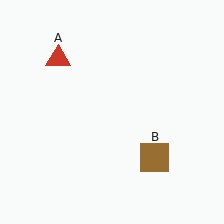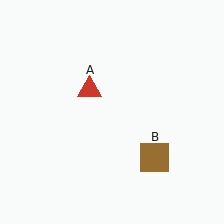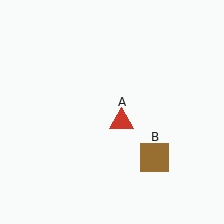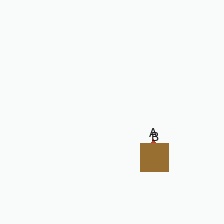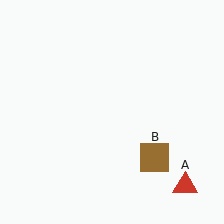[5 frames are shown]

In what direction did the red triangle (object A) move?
The red triangle (object A) moved down and to the right.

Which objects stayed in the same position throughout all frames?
Brown square (object B) remained stationary.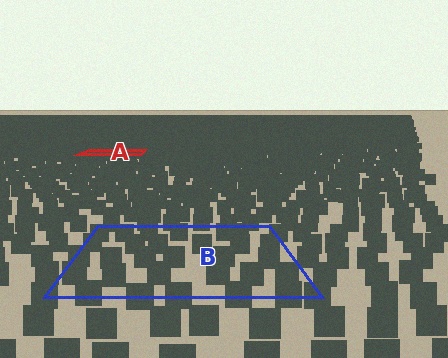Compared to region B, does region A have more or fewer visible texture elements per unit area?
Region A has more texture elements per unit area — they are packed more densely because it is farther away.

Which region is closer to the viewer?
Region B is closer. The texture elements there are larger and more spread out.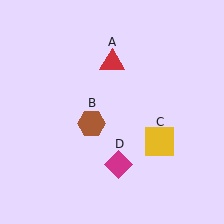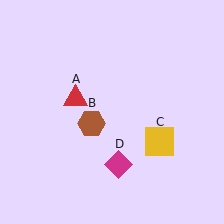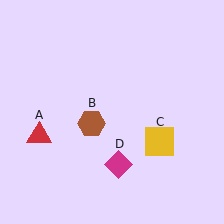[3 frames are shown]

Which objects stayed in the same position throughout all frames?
Brown hexagon (object B) and yellow square (object C) and magenta diamond (object D) remained stationary.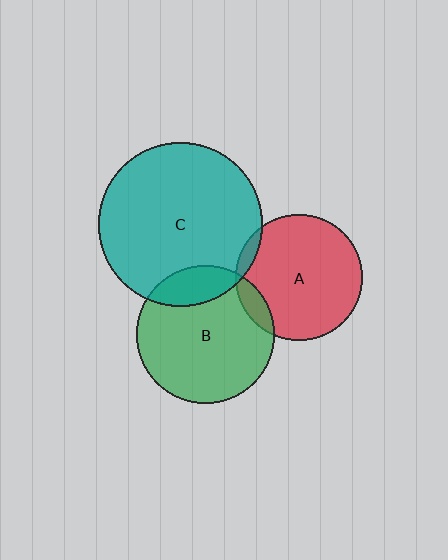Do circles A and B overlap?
Yes.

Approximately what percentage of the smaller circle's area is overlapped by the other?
Approximately 10%.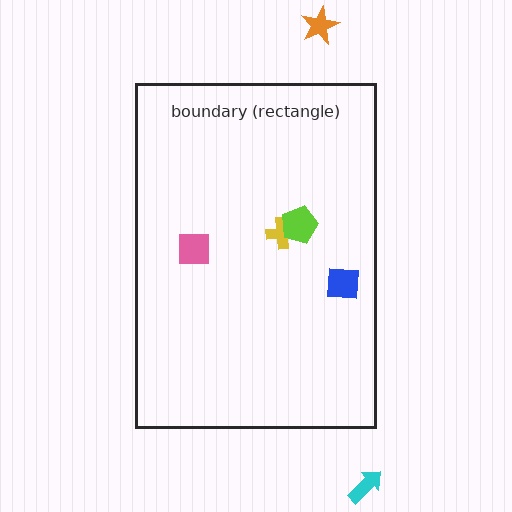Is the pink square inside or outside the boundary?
Inside.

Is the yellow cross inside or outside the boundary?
Inside.